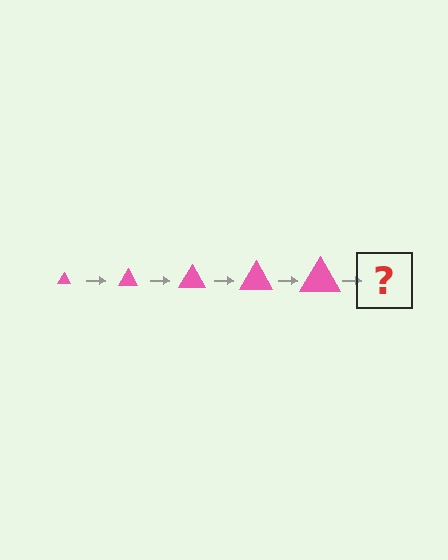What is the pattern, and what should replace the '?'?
The pattern is that the triangle gets progressively larger each step. The '?' should be a pink triangle, larger than the previous one.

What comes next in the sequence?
The next element should be a pink triangle, larger than the previous one.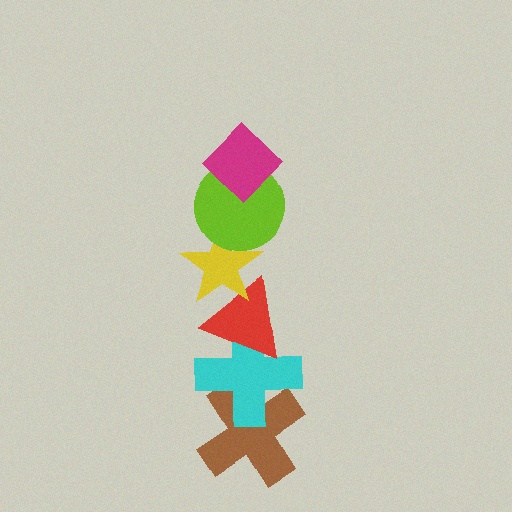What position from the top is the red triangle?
The red triangle is 4th from the top.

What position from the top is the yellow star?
The yellow star is 3rd from the top.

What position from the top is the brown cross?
The brown cross is 6th from the top.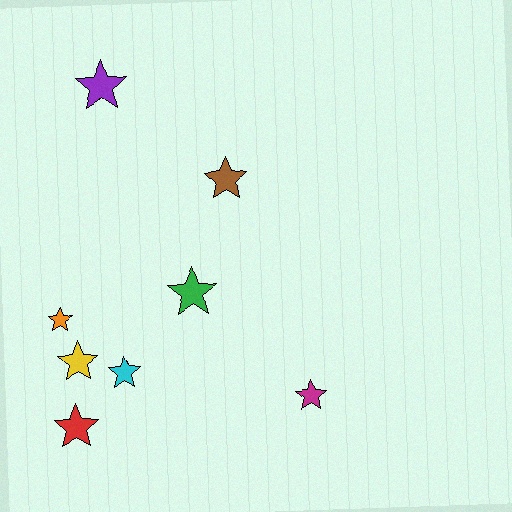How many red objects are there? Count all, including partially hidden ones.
There is 1 red object.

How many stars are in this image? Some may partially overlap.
There are 8 stars.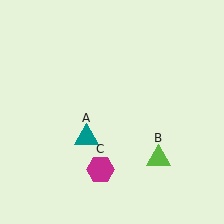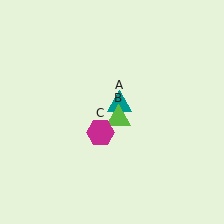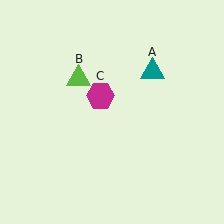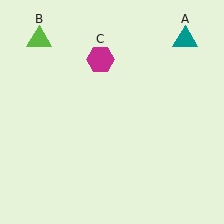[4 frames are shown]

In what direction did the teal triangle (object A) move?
The teal triangle (object A) moved up and to the right.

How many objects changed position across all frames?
3 objects changed position: teal triangle (object A), lime triangle (object B), magenta hexagon (object C).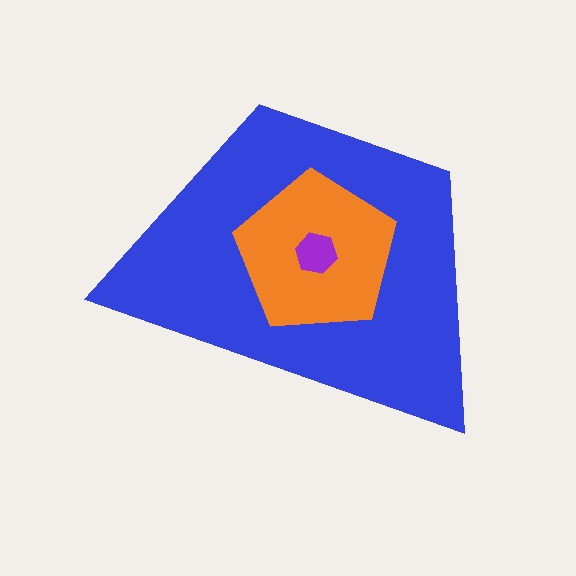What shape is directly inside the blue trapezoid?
The orange pentagon.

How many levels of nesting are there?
3.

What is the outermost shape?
The blue trapezoid.